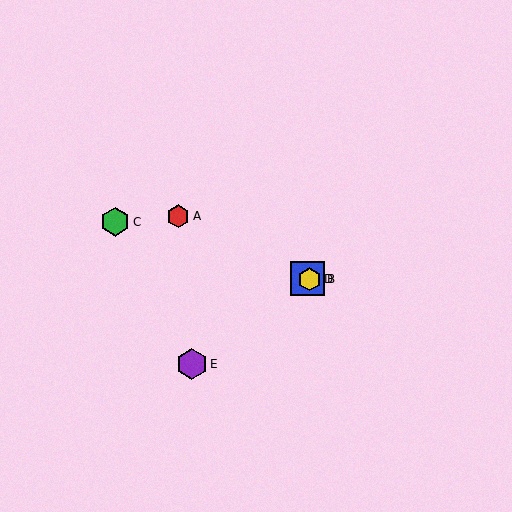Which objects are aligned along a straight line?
Objects A, B, D are aligned along a straight line.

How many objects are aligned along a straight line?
3 objects (A, B, D) are aligned along a straight line.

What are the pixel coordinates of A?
Object A is at (178, 216).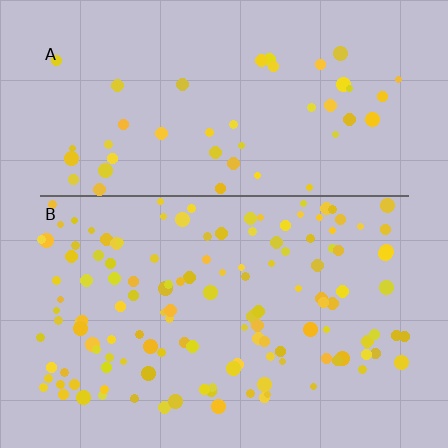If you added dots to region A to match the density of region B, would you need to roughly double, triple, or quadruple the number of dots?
Approximately triple.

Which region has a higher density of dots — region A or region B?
B (the bottom).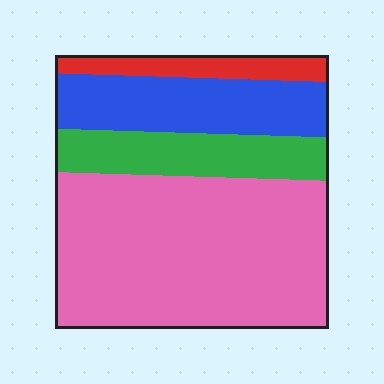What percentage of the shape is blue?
Blue takes up about one fifth (1/5) of the shape.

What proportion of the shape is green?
Green takes up about one sixth (1/6) of the shape.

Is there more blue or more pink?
Pink.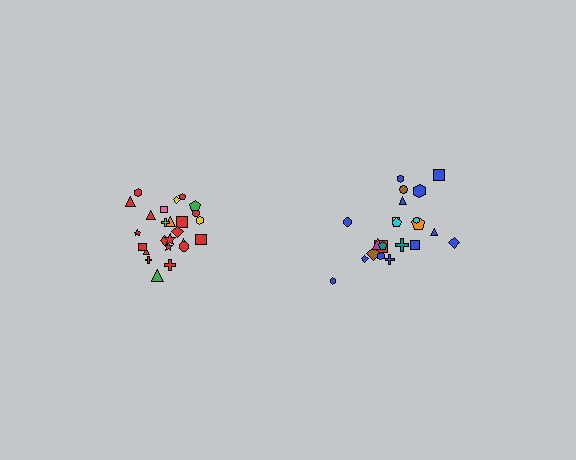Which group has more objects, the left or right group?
The left group.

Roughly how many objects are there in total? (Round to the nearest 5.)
Roughly 45 objects in total.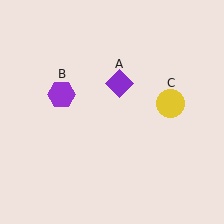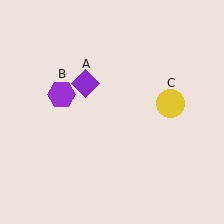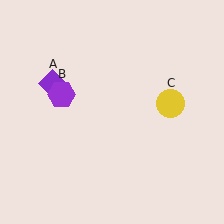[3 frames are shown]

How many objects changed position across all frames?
1 object changed position: purple diamond (object A).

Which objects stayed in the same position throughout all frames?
Purple hexagon (object B) and yellow circle (object C) remained stationary.